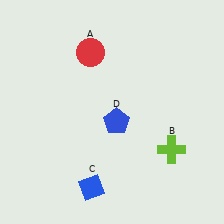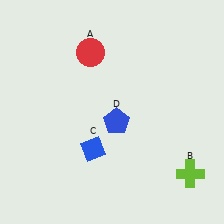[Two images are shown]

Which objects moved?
The objects that moved are: the lime cross (B), the blue diamond (C).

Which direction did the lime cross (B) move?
The lime cross (B) moved down.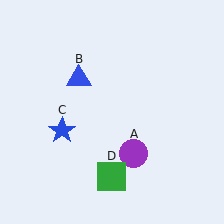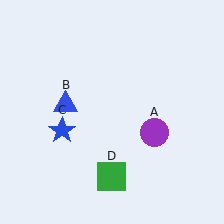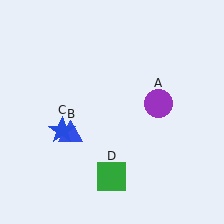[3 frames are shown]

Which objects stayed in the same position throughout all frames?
Blue star (object C) and green square (object D) remained stationary.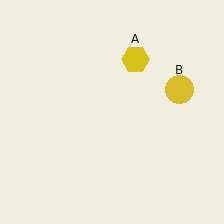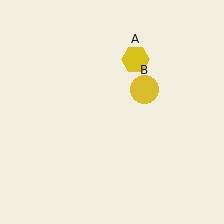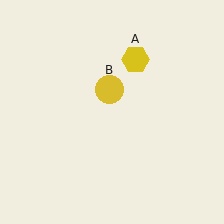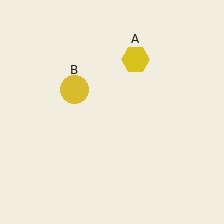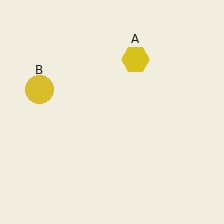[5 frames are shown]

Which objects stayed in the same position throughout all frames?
Yellow hexagon (object A) remained stationary.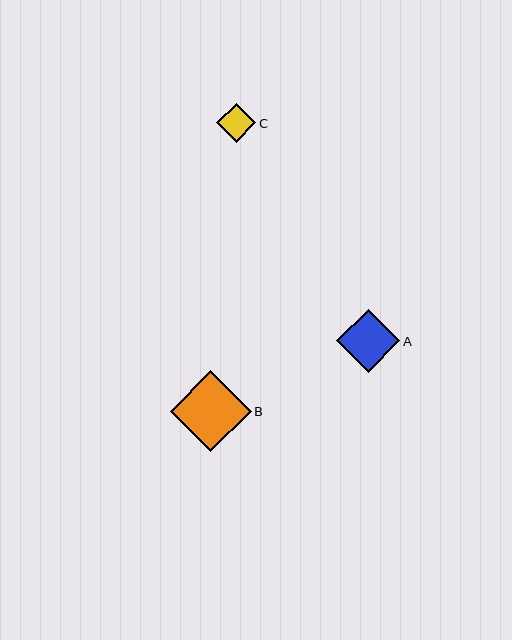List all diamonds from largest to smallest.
From largest to smallest: B, A, C.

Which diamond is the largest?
Diamond B is the largest with a size of approximately 81 pixels.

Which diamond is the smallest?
Diamond C is the smallest with a size of approximately 39 pixels.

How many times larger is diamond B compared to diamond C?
Diamond B is approximately 2.0 times the size of diamond C.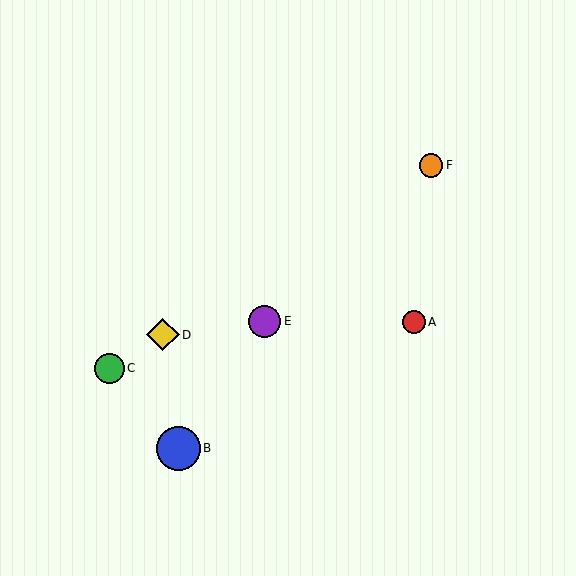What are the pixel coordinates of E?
Object E is at (265, 321).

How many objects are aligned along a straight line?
3 objects (C, D, F) are aligned along a straight line.